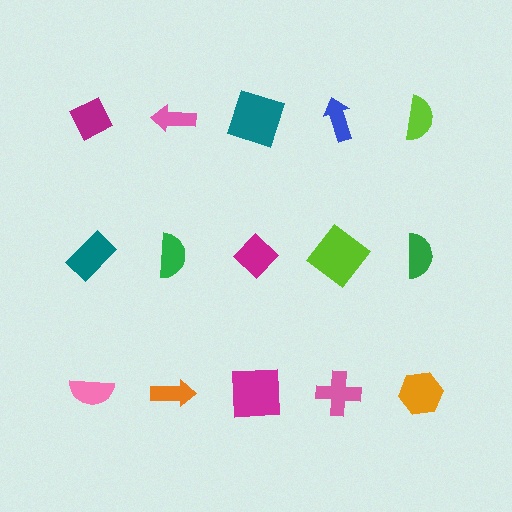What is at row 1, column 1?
A magenta diamond.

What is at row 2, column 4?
A lime diamond.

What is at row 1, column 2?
A pink arrow.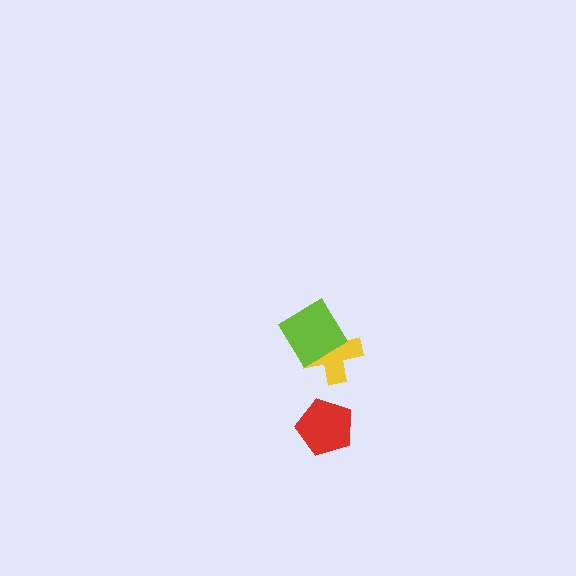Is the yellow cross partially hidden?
Yes, it is partially covered by another shape.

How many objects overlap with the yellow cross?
1 object overlaps with the yellow cross.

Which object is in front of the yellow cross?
The lime diamond is in front of the yellow cross.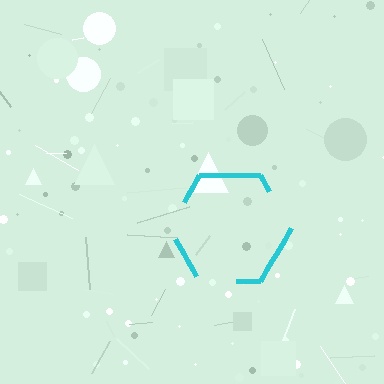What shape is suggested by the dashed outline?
The dashed outline suggests a hexagon.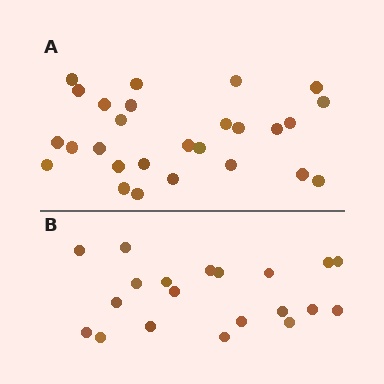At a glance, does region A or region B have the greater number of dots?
Region A (the top region) has more dots.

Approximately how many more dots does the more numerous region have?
Region A has roughly 8 or so more dots than region B.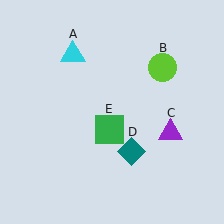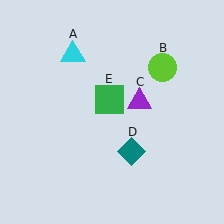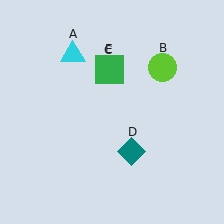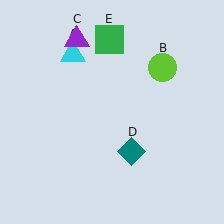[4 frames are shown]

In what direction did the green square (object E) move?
The green square (object E) moved up.